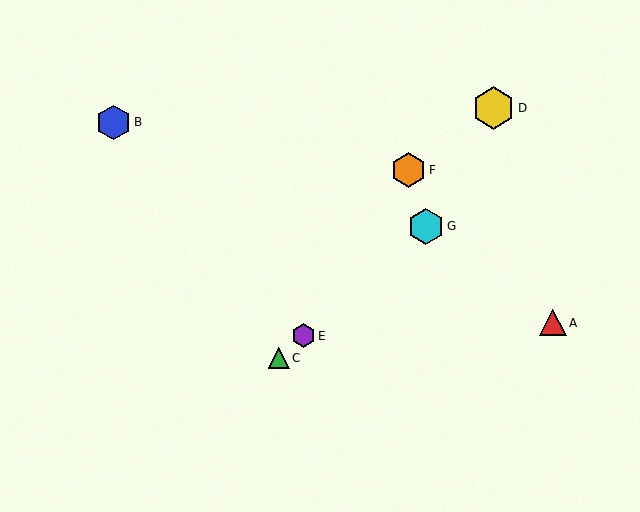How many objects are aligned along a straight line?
3 objects (C, E, G) are aligned along a straight line.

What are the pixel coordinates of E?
Object E is at (304, 336).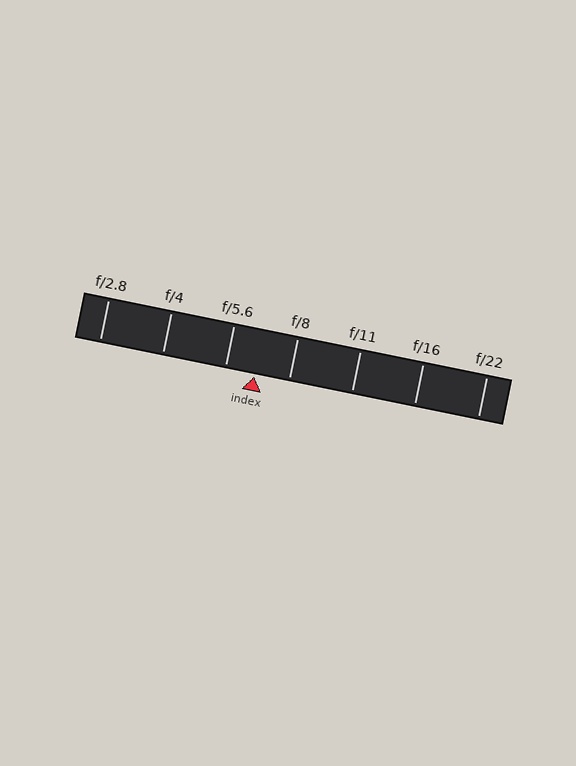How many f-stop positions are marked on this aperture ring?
There are 7 f-stop positions marked.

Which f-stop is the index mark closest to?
The index mark is closest to f/5.6.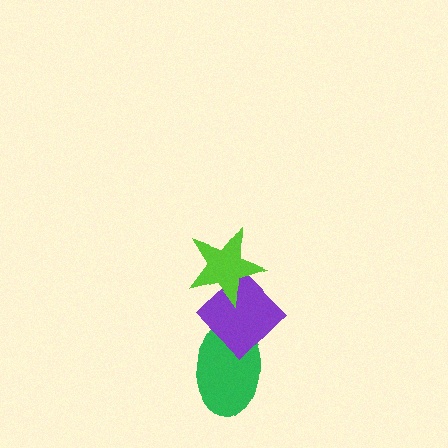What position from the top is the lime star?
The lime star is 1st from the top.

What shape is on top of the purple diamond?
The lime star is on top of the purple diamond.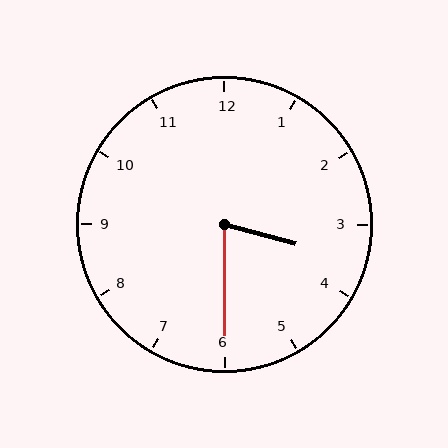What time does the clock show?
3:30.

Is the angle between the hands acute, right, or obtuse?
It is acute.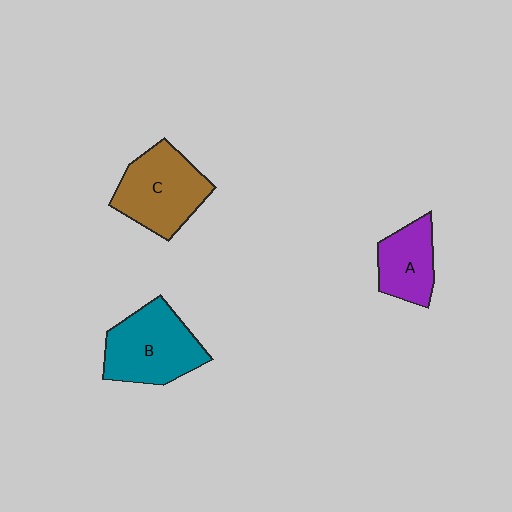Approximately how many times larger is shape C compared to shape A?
Approximately 1.5 times.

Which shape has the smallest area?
Shape A (purple).